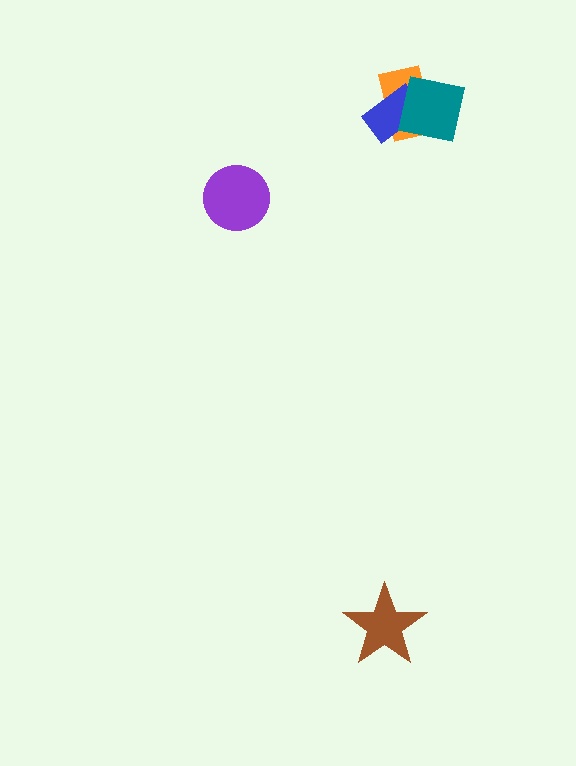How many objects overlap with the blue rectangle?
2 objects overlap with the blue rectangle.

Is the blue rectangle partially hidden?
Yes, it is partially covered by another shape.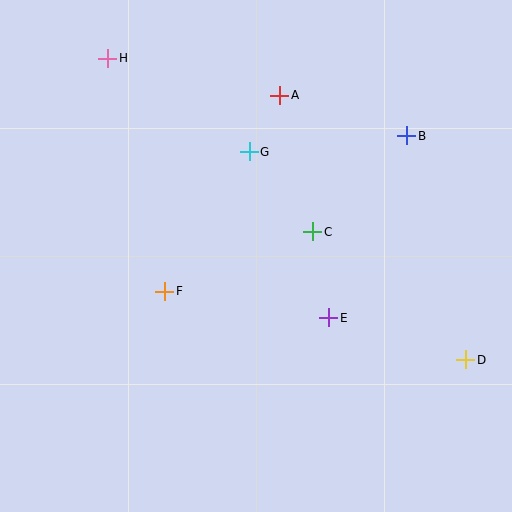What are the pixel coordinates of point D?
Point D is at (466, 360).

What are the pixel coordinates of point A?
Point A is at (280, 95).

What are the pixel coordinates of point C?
Point C is at (313, 232).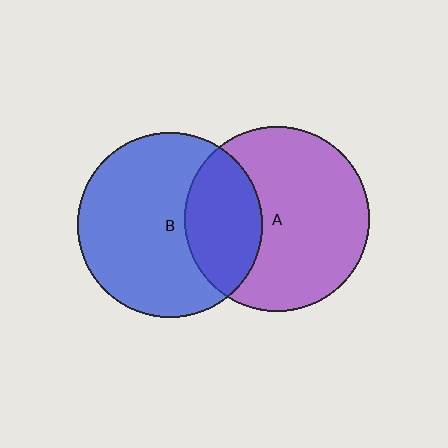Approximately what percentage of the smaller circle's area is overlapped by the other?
Approximately 30%.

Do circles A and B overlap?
Yes.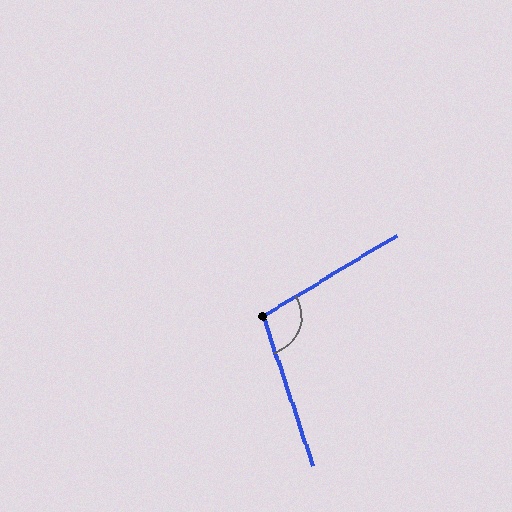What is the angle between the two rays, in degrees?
Approximately 103 degrees.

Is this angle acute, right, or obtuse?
It is obtuse.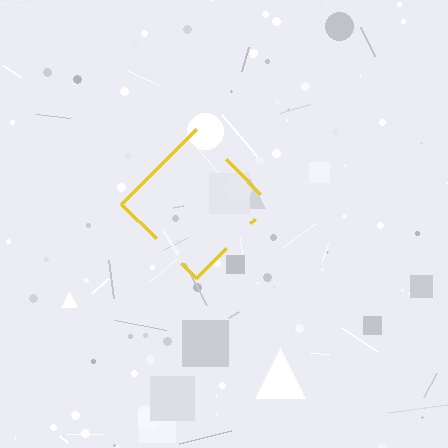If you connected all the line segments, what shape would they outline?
They would outline a diamond.